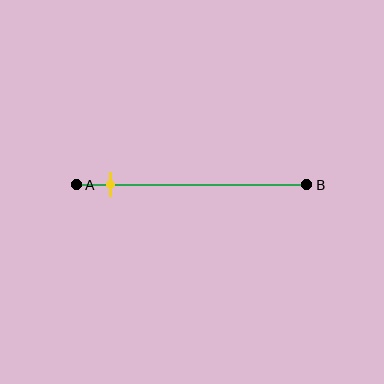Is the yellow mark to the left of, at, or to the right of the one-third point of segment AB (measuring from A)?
The yellow mark is to the left of the one-third point of segment AB.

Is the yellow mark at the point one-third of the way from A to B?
No, the mark is at about 15% from A, not at the 33% one-third point.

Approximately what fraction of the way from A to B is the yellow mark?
The yellow mark is approximately 15% of the way from A to B.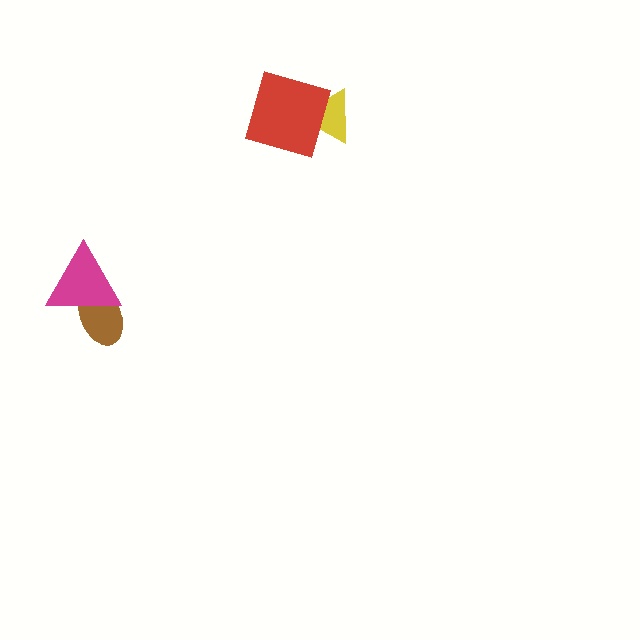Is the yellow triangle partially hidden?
Yes, it is partially covered by another shape.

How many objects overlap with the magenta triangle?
1 object overlaps with the magenta triangle.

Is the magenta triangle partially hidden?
No, no other shape covers it.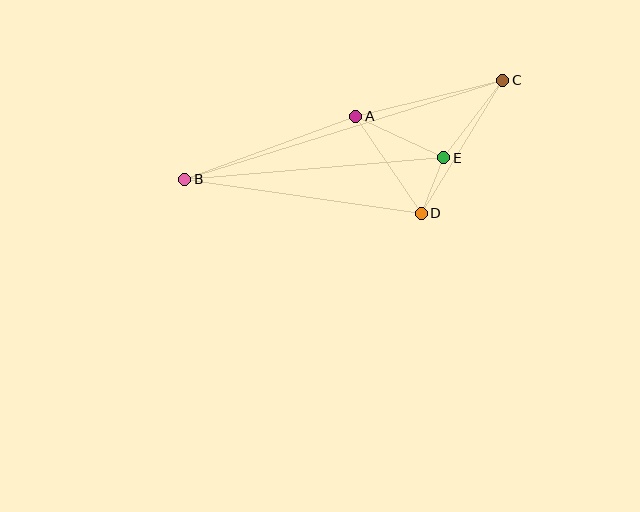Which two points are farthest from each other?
Points B and C are farthest from each other.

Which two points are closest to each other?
Points D and E are closest to each other.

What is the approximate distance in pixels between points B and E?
The distance between B and E is approximately 260 pixels.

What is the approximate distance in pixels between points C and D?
The distance between C and D is approximately 156 pixels.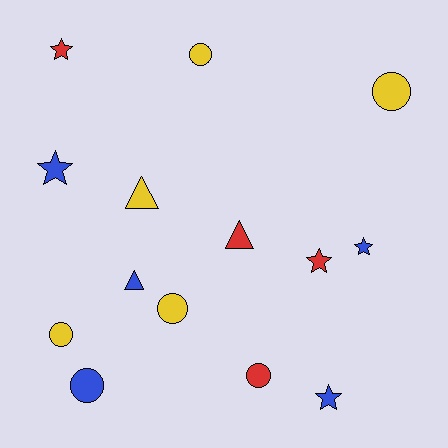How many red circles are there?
There is 1 red circle.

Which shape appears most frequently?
Circle, with 6 objects.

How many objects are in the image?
There are 14 objects.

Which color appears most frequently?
Yellow, with 5 objects.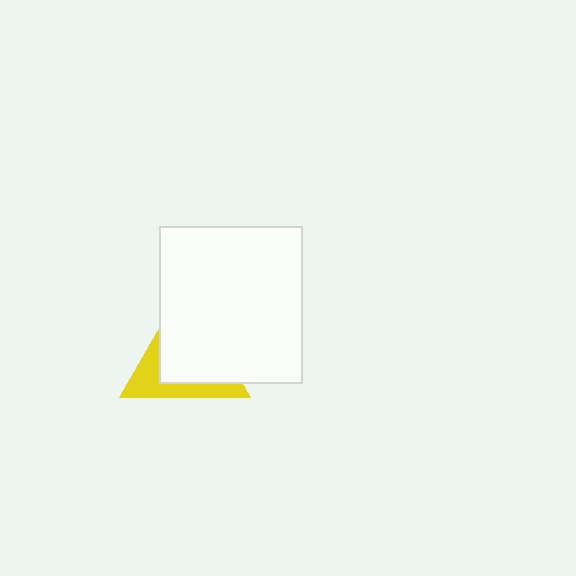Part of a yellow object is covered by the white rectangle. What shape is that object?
It is a triangle.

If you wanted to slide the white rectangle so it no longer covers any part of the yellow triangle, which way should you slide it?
Slide it toward the upper-right — that is the most direct way to separate the two shapes.